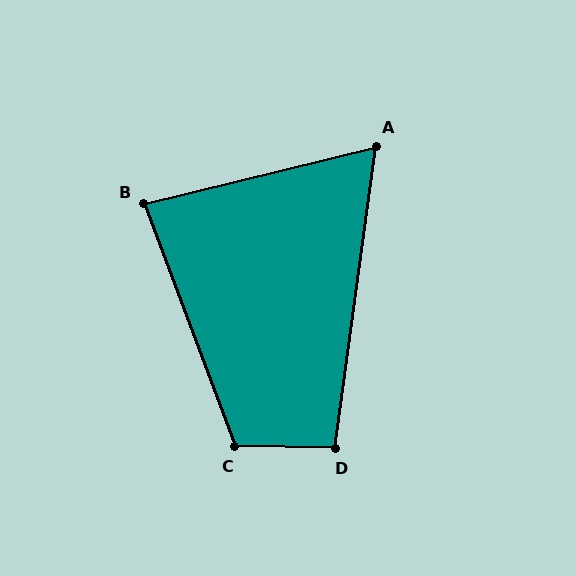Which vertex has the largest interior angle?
C, at approximately 112 degrees.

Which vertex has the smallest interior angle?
A, at approximately 68 degrees.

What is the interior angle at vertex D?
Approximately 97 degrees (obtuse).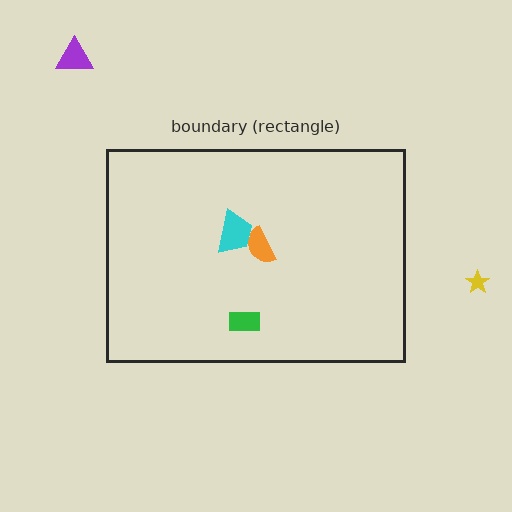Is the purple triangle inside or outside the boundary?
Outside.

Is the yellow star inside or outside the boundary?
Outside.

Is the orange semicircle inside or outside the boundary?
Inside.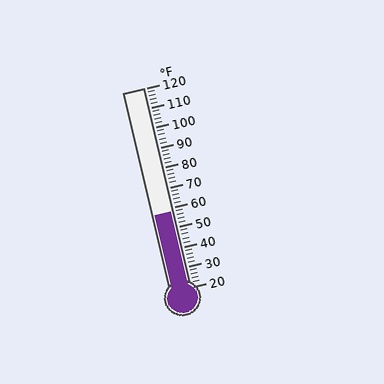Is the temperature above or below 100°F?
The temperature is below 100°F.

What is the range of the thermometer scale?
The thermometer scale ranges from 20°F to 120°F.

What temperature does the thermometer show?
The thermometer shows approximately 58°F.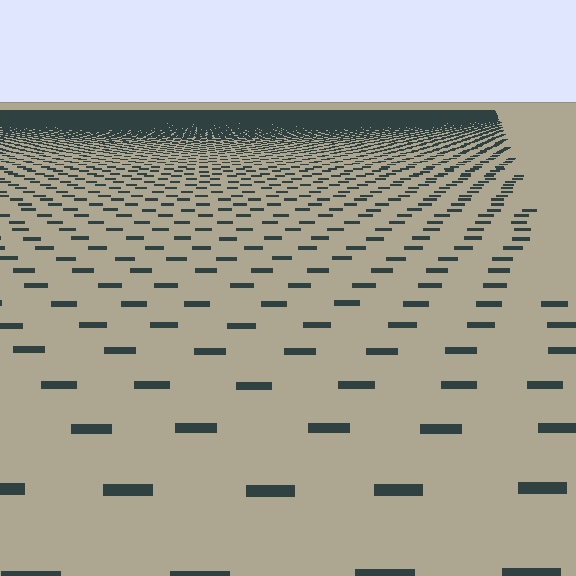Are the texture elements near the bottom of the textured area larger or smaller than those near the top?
Larger. Near the bottom, elements are closer to the viewer and appear at a bigger on-screen size.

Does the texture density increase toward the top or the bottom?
Density increases toward the top.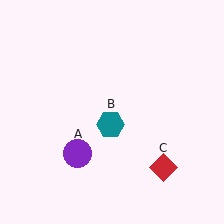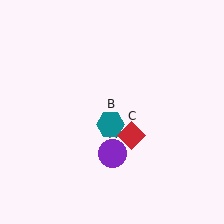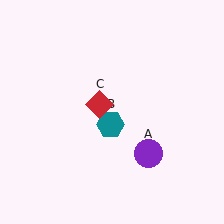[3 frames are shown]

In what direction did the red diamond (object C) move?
The red diamond (object C) moved up and to the left.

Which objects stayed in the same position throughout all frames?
Teal hexagon (object B) remained stationary.